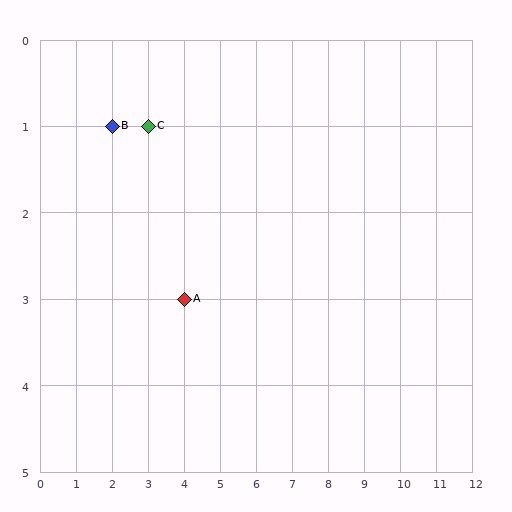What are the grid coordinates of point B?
Point B is at grid coordinates (2, 1).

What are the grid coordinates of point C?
Point C is at grid coordinates (3, 1).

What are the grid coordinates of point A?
Point A is at grid coordinates (4, 3).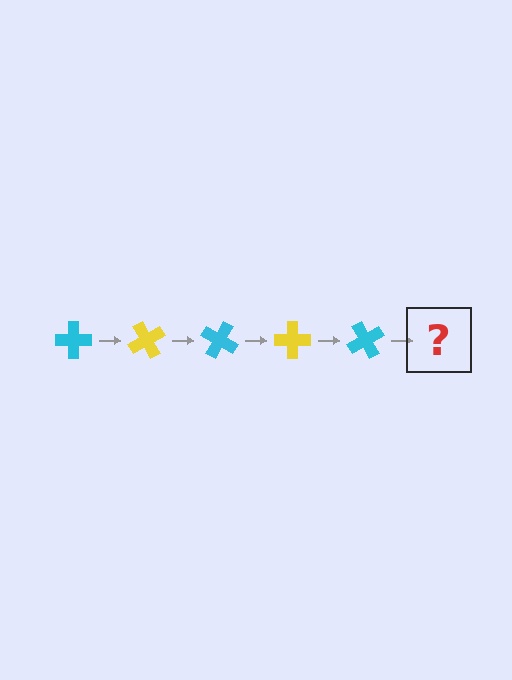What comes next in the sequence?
The next element should be a yellow cross, rotated 300 degrees from the start.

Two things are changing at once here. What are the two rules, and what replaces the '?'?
The two rules are that it rotates 60 degrees each step and the color cycles through cyan and yellow. The '?' should be a yellow cross, rotated 300 degrees from the start.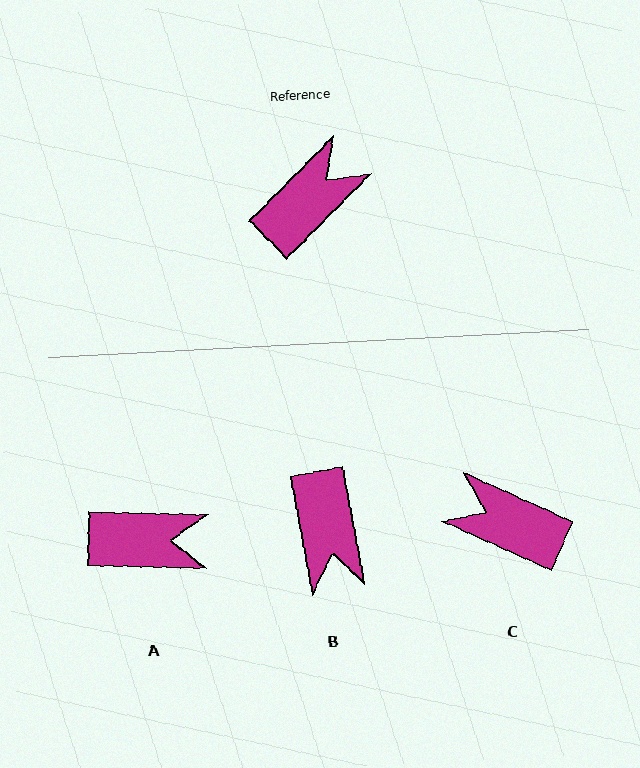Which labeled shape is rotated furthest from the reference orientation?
B, about 125 degrees away.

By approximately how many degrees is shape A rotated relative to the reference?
Approximately 47 degrees clockwise.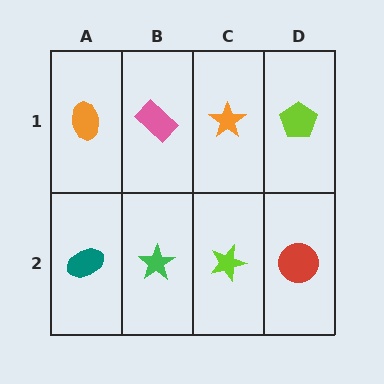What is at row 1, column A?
An orange ellipse.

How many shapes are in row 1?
4 shapes.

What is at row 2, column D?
A red circle.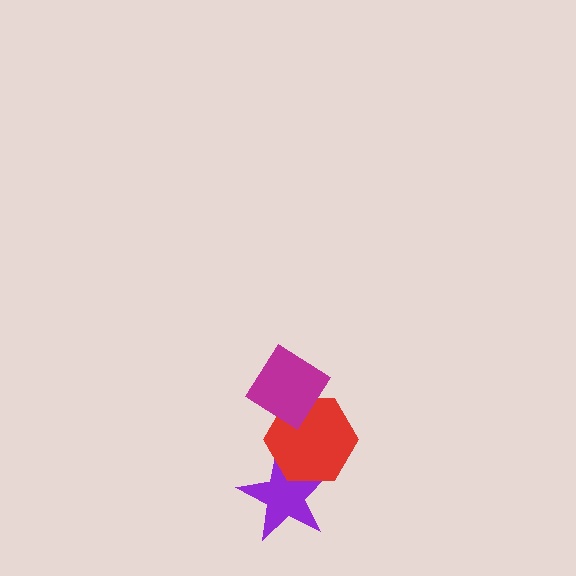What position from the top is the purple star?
The purple star is 3rd from the top.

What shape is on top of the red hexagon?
The magenta diamond is on top of the red hexagon.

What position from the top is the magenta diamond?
The magenta diamond is 1st from the top.